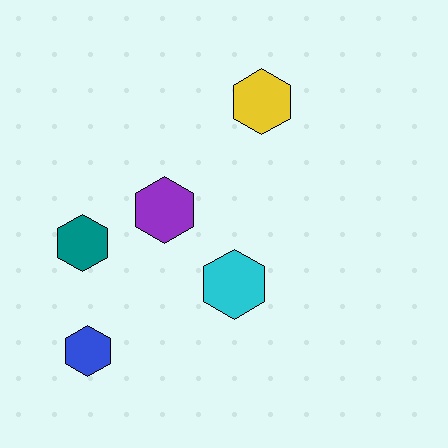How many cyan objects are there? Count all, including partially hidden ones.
There is 1 cyan object.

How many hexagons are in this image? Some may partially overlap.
There are 5 hexagons.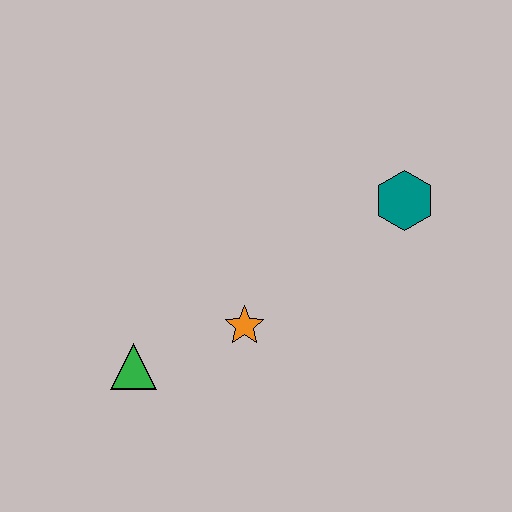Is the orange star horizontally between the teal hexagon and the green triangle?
Yes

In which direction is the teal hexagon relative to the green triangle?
The teal hexagon is to the right of the green triangle.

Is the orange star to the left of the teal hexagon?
Yes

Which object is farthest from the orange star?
The teal hexagon is farthest from the orange star.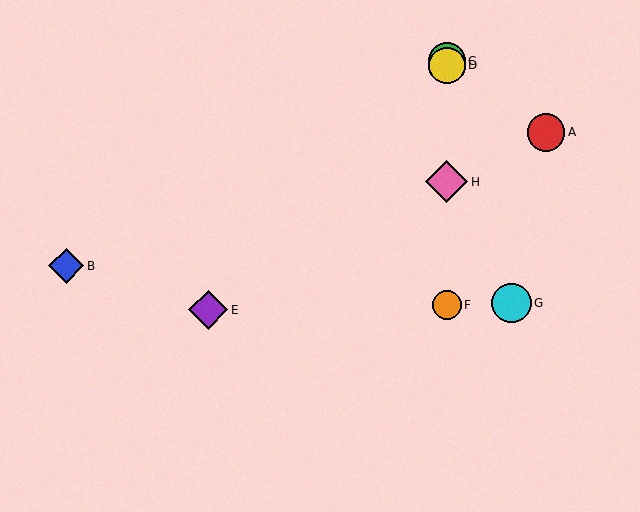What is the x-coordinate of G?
Object G is at x≈511.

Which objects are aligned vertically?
Objects C, D, F, H are aligned vertically.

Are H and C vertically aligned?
Yes, both are at x≈447.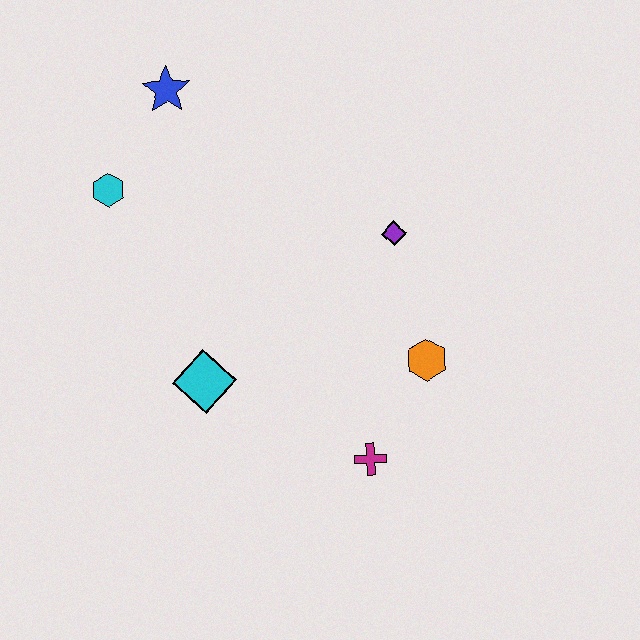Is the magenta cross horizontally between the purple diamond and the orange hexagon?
No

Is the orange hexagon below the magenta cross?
No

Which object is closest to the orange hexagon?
The magenta cross is closest to the orange hexagon.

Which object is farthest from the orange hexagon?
The blue star is farthest from the orange hexagon.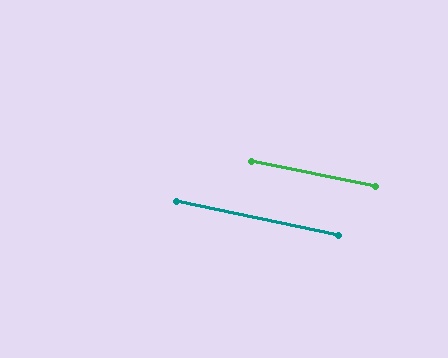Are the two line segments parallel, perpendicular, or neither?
Parallel — their directions differ by only 0.1°.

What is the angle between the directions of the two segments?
Approximately 0 degrees.